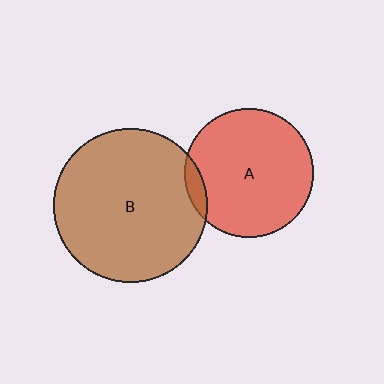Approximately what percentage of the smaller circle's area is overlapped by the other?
Approximately 5%.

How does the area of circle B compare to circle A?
Approximately 1.4 times.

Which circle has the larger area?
Circle B (brown).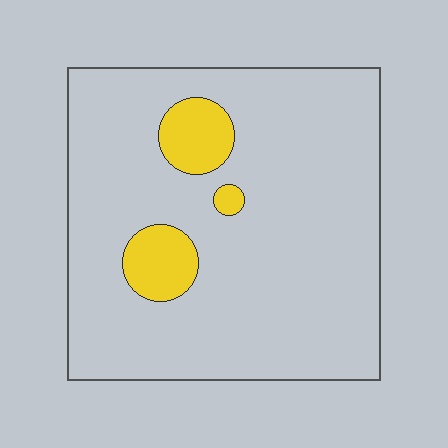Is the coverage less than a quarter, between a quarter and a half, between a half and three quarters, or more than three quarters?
Less than a quarter.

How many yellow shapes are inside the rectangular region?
3.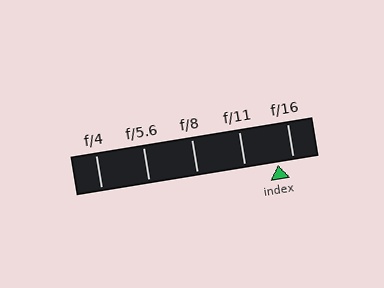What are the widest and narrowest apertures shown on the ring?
The widest aperture shown is f/4 and the narrowest is f/16.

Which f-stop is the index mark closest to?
The index mark is closest to f/16.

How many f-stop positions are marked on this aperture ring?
There are 5 f-stop positions marked.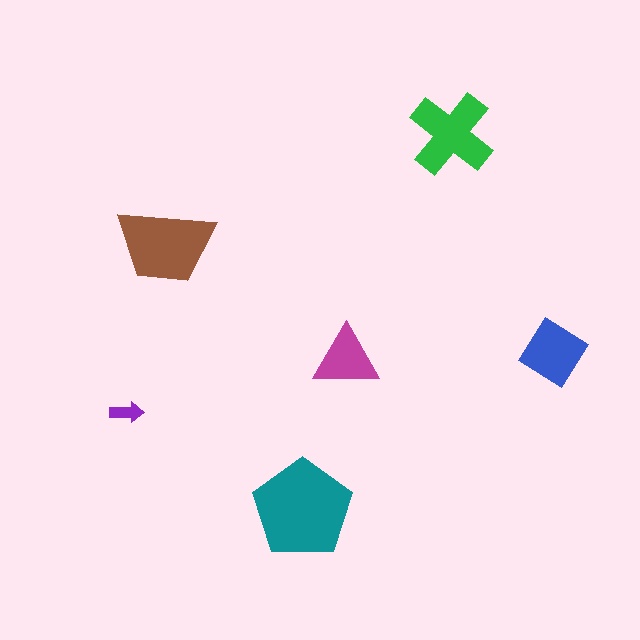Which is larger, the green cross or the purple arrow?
The green cross.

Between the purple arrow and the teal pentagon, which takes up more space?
The teal pentagon.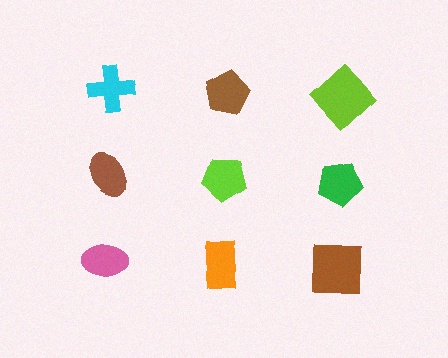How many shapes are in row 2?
3 shapes.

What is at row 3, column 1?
A pink ellipse.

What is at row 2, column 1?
A brown ellipse.